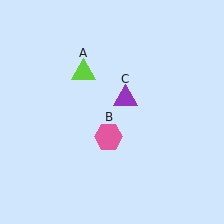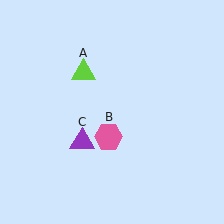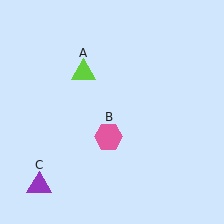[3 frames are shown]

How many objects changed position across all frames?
1 object changed position: purple triangle (object C).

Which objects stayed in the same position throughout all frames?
Lime triangle (object A) and pink hexagon (object B) remained stationary.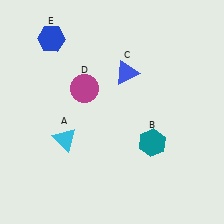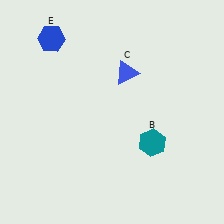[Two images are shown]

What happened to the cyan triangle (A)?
The cyan triangle (A) was removed in Image 2. It was in the bottom-left area of Image 1.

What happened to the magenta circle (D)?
The magenta circle (D) was removed in Image 2. It was in the top-left area of Image 1.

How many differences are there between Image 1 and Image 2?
There are 2 differences between the two images.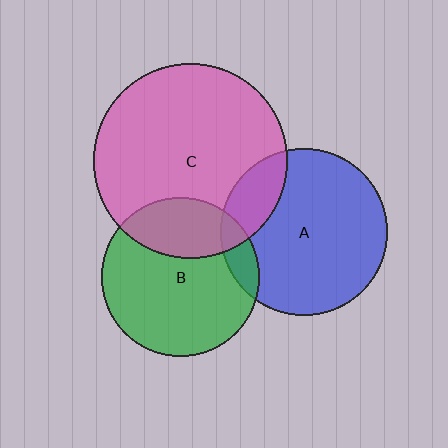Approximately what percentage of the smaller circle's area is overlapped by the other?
Approximately 10%.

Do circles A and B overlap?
Yes.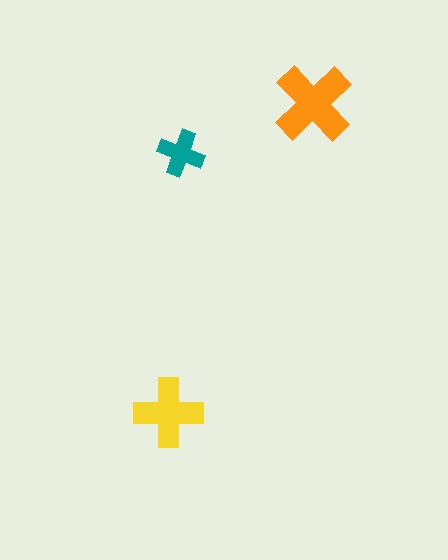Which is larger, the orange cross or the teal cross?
The orange one.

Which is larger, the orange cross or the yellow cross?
The orange one.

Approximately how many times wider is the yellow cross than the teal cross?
About 1.5 times wider.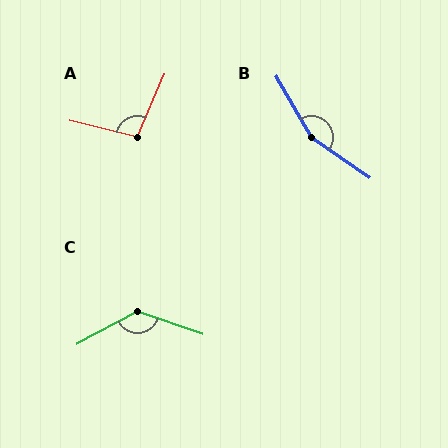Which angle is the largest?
B, at approximately 155 degrees.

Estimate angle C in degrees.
Approximately 133 degrees.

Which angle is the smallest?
A, at approximately 100 degrees.